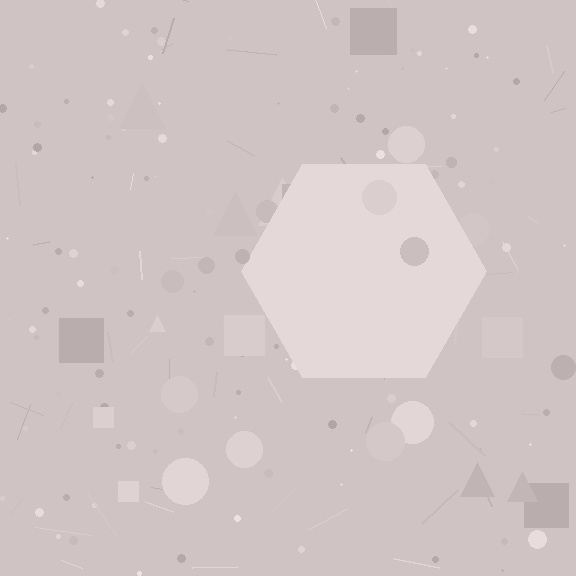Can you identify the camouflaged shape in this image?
The camouflaged shape is a hexagon.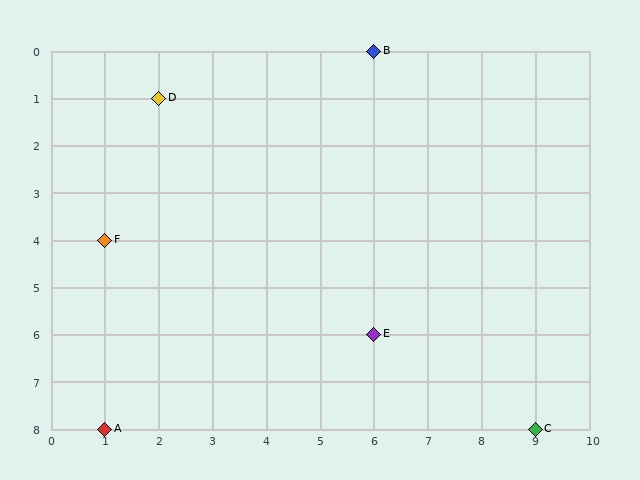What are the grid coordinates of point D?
Point D is at grid coordinates (2, 1).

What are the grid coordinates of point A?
Point A is at grid coordinates (1, 8).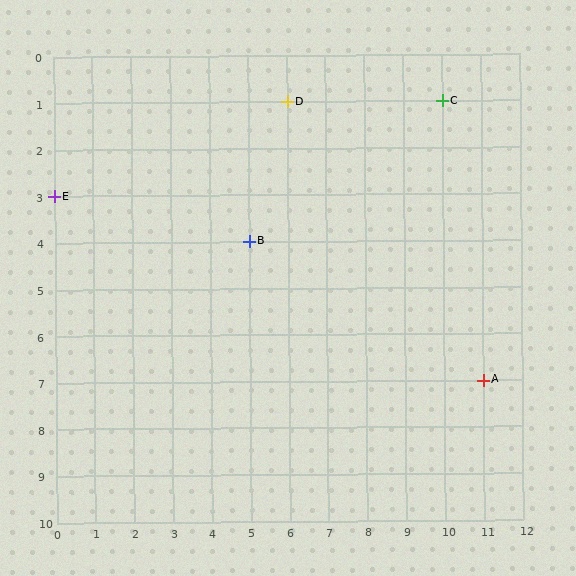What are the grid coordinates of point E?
Point E is at grid coordinates (0, 3).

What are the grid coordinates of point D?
Point D is at grid coordinates (6, 1).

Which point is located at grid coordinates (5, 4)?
Point B is at (5, 4).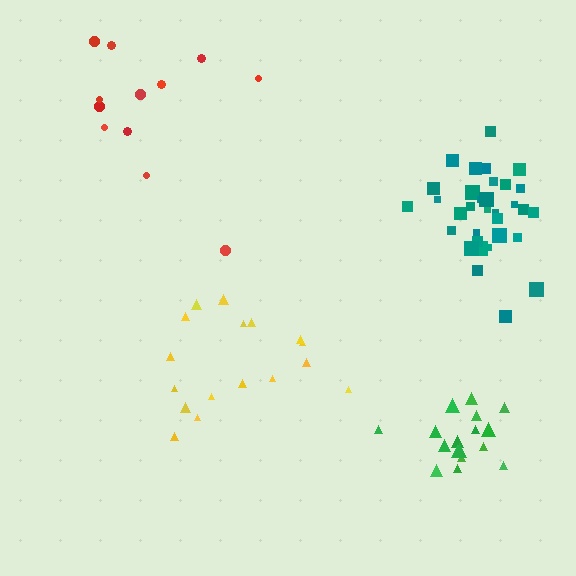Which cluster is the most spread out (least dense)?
Red.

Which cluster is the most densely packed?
Green.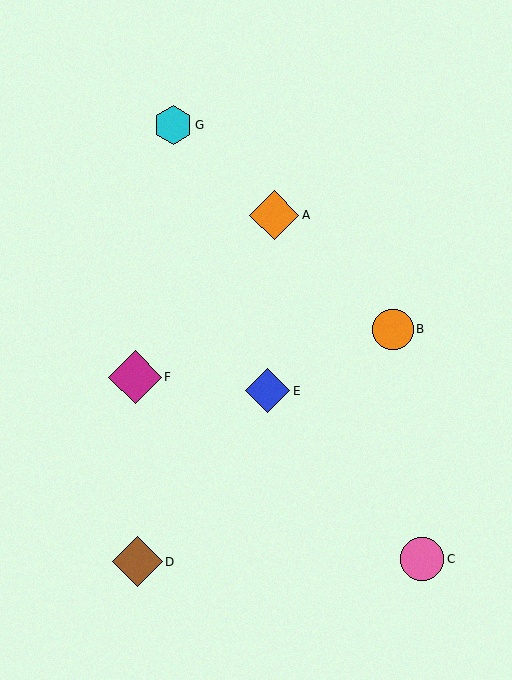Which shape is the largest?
The magenta diamond (labeled F) is the largest.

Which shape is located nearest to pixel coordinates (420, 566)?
The pink circle (labeled C) at (422, 559) is nearest to that location.